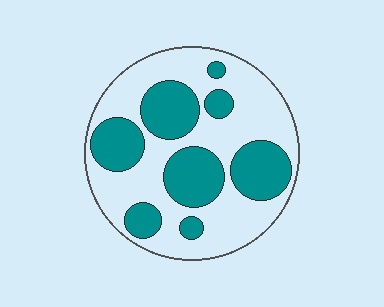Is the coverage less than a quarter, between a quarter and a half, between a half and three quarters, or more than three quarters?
Between a quarter and a half.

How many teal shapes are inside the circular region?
8.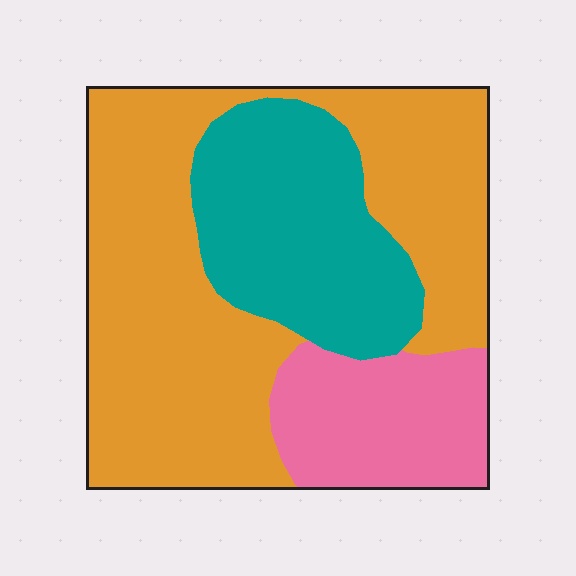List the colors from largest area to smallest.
From largest to smallest: orange, teal, pink.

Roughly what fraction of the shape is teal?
Teal covers around 25% of the shape.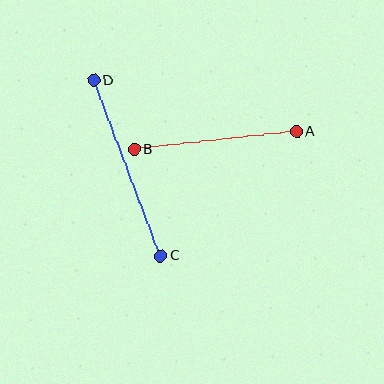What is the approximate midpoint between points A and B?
The midpoint is at approximately (215, 140) pixels.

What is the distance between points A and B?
The distance is approximately 164 pixels.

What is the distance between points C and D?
The distance is approximately 188 pixels.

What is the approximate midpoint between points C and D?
The midpoint is at approximately (127, 168) pixels.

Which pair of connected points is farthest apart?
Points C and D are farthest apart.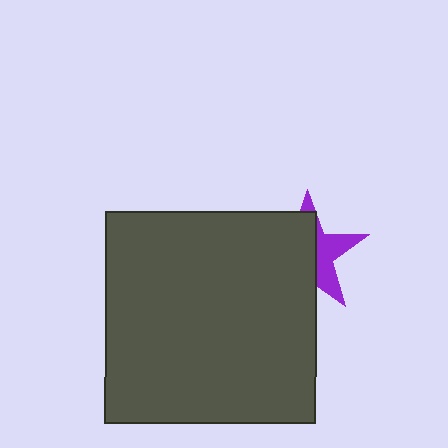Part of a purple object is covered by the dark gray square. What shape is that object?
It is a star.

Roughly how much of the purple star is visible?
A small part of it is visible (roughly 38%).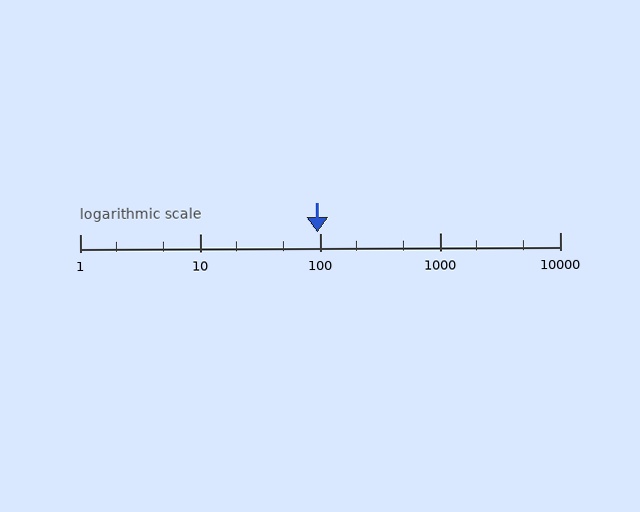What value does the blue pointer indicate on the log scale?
The pointer indicates approximately 96.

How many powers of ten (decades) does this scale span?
The scale spans 4 decades, from 1 to 10000.